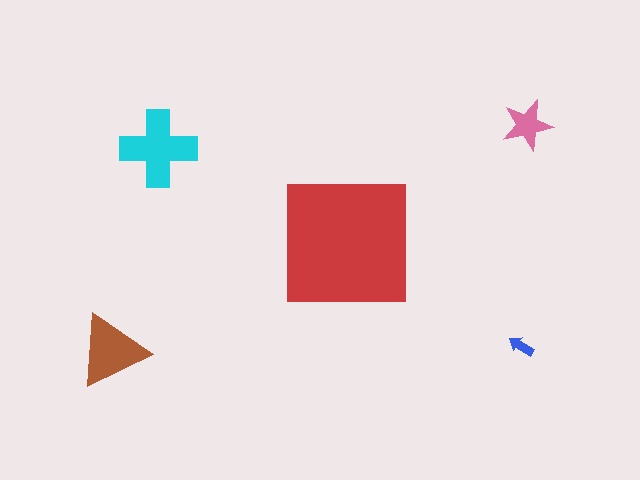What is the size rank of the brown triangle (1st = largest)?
3rd.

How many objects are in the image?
There are 5 objects in the image.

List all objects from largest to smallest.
The red square, the cyan cross, the brown triangle, the pink star, the blue arrow.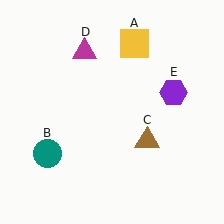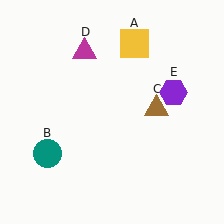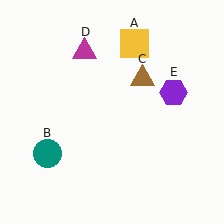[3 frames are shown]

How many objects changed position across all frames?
1 object changed position: brown triangle (object C).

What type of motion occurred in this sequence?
The brown triangle (object C) rotated counterclockwise around the center of the scene.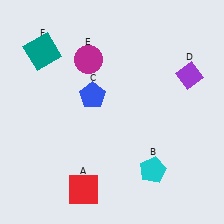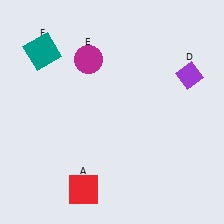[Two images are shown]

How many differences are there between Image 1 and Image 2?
There are 2 differences between the two images.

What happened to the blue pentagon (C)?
The blue pentagon (C) was removed in Image 2. It was in the top-left area of Image 1.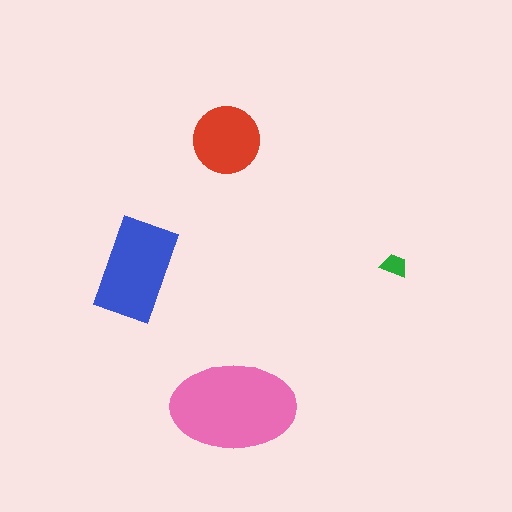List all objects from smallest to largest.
The green trapezoid, the red circle, the blue rectangle, the pink ellipse.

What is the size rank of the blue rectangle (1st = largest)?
2nd.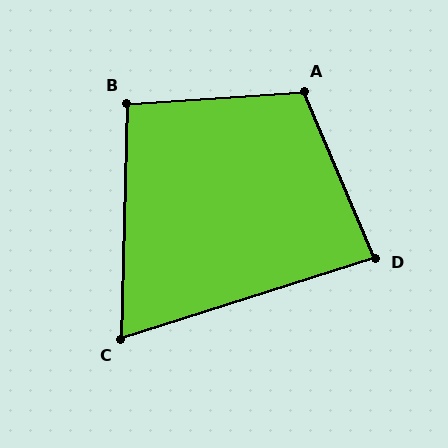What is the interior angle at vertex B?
Approximately 95 degrees (obtuse).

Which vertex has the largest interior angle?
A, at approximately 109 degrees.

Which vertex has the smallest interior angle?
C, at approximately 71 degrees.